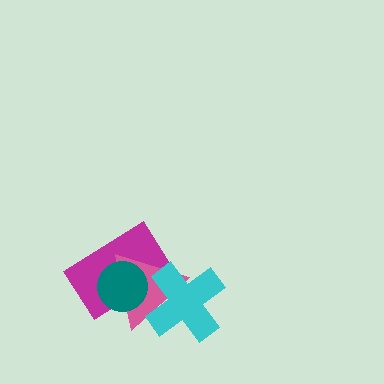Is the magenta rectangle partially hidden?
Yes, it is partially covered by another shape.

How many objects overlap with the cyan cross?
2 objects overlap with the cyan cross.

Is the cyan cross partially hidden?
No, no other shape covers it.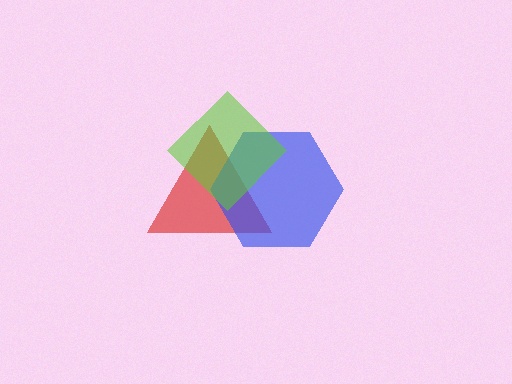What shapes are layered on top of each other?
The layered shapes are: a red triangle, a blue hexagon, a lime diamond.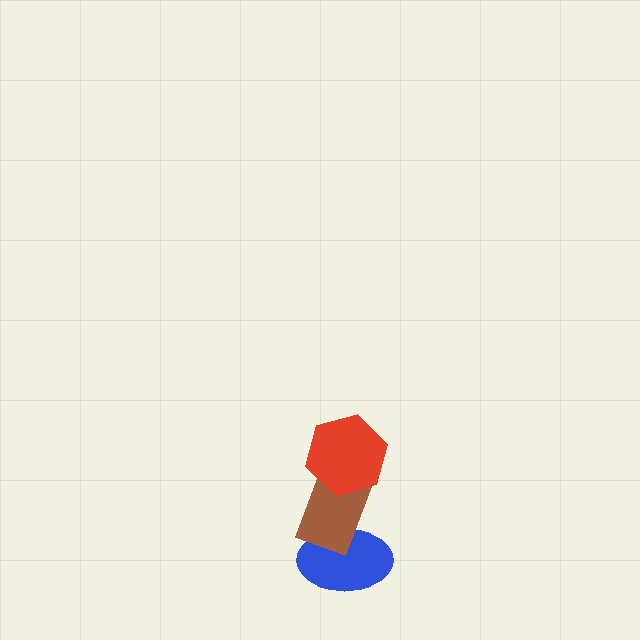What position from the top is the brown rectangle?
The brown rectangle is 2nd from the top.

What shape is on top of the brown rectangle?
The red hexagon is on top of the brown rectangle.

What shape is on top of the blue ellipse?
The brown rectangle is on top of the blue ellipse.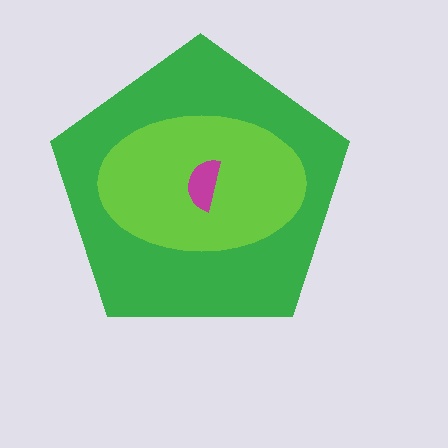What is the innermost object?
The magenta semicircle.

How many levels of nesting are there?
3.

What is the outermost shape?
The green pentagon.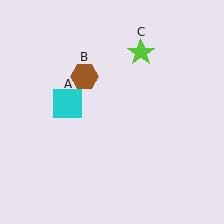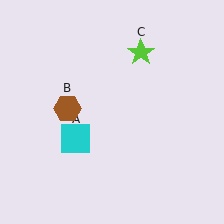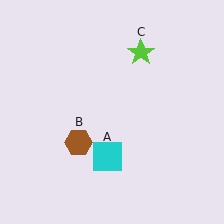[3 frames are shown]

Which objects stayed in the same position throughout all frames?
Lime star (object C) remained stationary.